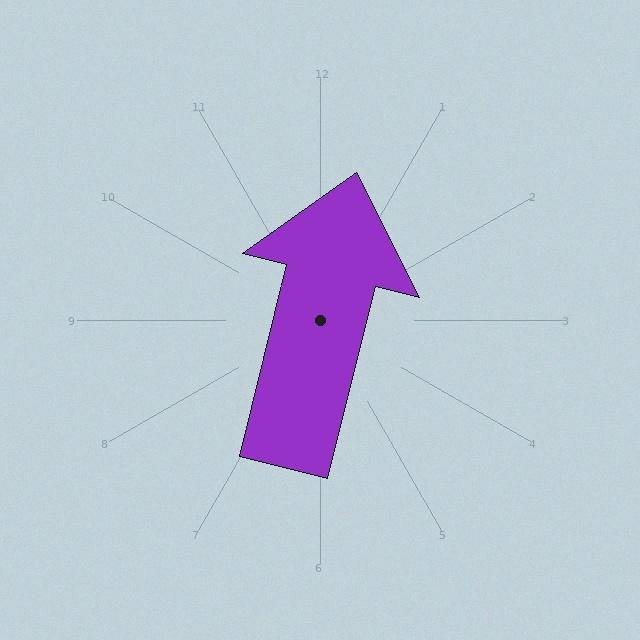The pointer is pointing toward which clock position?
Roughly 12 o'clock.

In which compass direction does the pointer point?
North.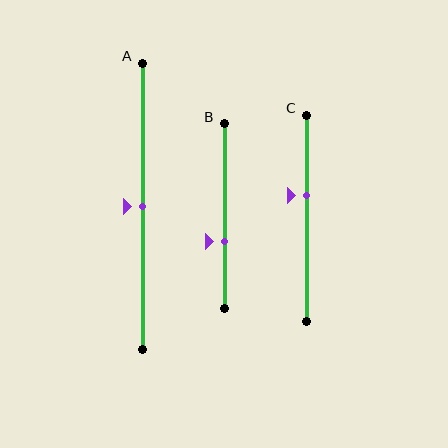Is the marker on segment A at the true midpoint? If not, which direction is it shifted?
Yes, the marker on segment A is at the true midpoint.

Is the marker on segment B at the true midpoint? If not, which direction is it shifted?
No, the marker on segment B is shifted downward by about 14% of the segment length.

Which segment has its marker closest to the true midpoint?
Segment A has its marker closest to the true midpoint.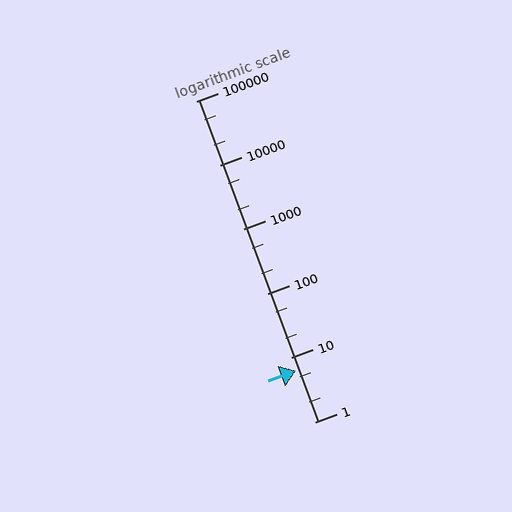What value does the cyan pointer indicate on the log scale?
The pointer indicates approximately 6.3.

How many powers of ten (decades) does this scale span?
The scale spans 5 decades, from 1 to 100000.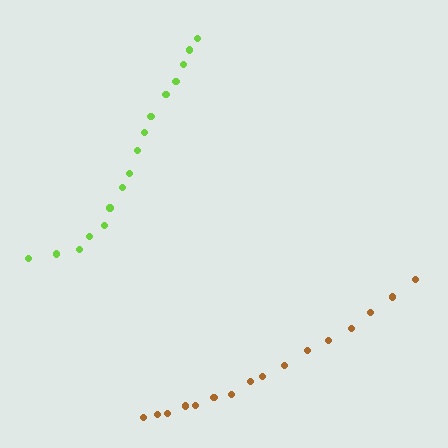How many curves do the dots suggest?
There are 2 distinct paths.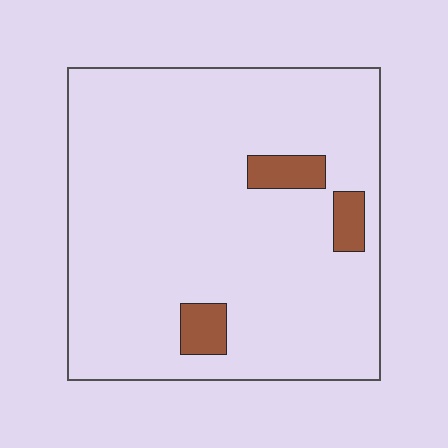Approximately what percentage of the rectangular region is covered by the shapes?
Approximately 5%.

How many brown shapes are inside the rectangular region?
3.